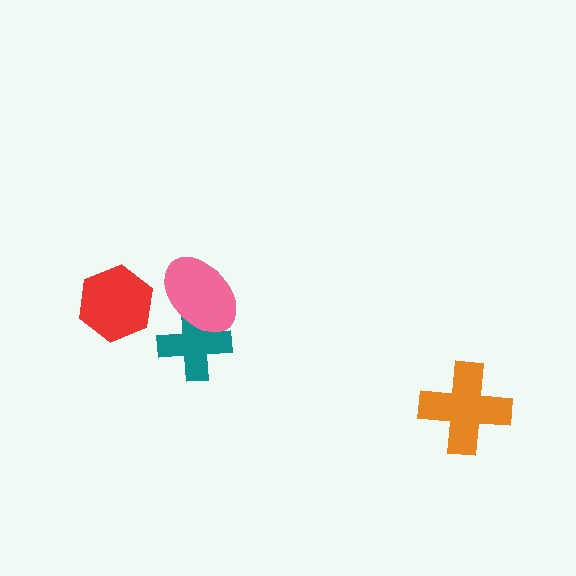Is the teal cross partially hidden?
Yes, it is partially covered by another shape.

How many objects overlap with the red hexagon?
0 objects overlap with the red hexagon.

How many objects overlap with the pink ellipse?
1 object overlaps with the pink ellipse.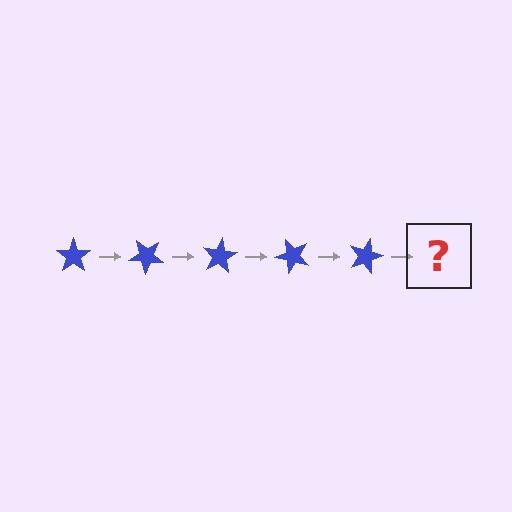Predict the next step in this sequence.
The next step is a blue star rotated 200 degrees.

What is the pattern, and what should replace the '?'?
The pattern is that the star rotates 40 degrees each step. The '?' should be a blue star rotated 200 degrees.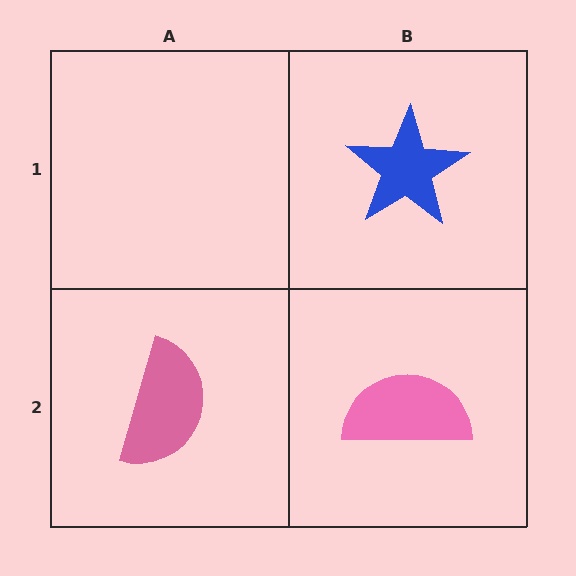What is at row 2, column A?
A pink semicircle.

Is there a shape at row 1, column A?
No, that cell is empty.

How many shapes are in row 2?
2 shapes.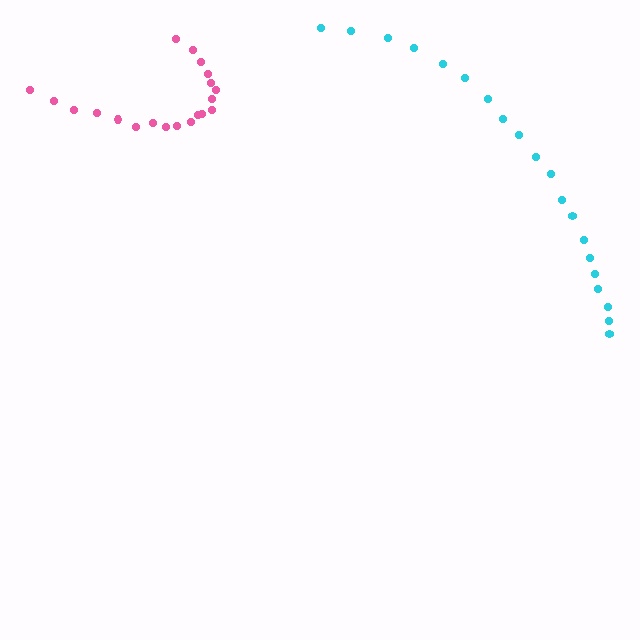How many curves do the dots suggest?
There are 2 distinct paths.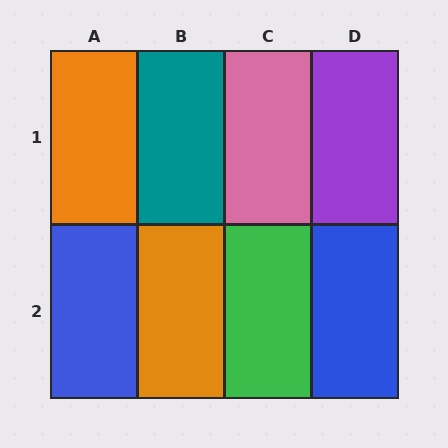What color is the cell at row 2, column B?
Orange.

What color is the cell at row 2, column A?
Blue.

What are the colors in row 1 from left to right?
Orange, teal, pink, purple.